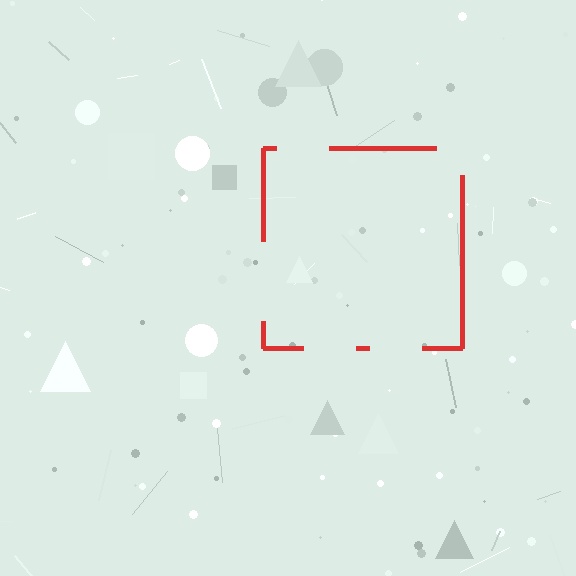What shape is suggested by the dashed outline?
The dashed outline suggests a square.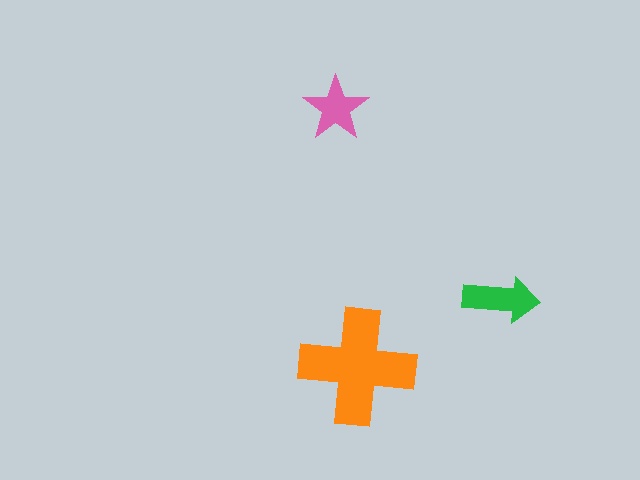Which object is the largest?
The orange cross.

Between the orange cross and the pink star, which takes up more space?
The orange cross.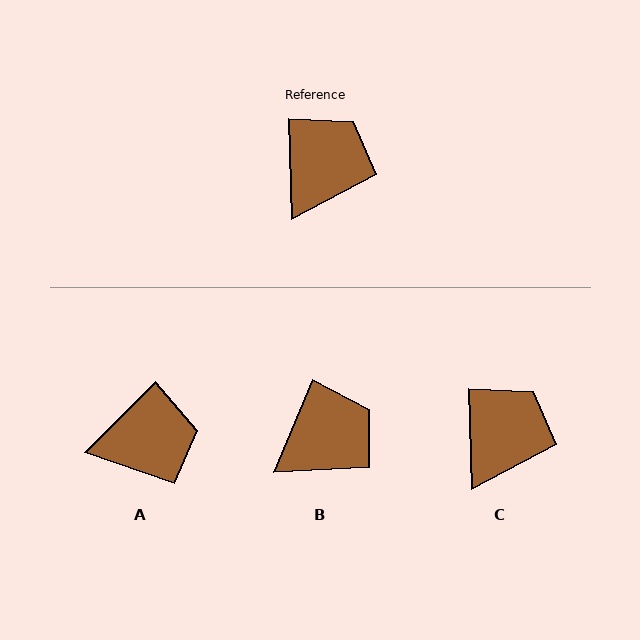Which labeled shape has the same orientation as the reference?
C.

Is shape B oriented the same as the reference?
No, it is off by about 25 degrees.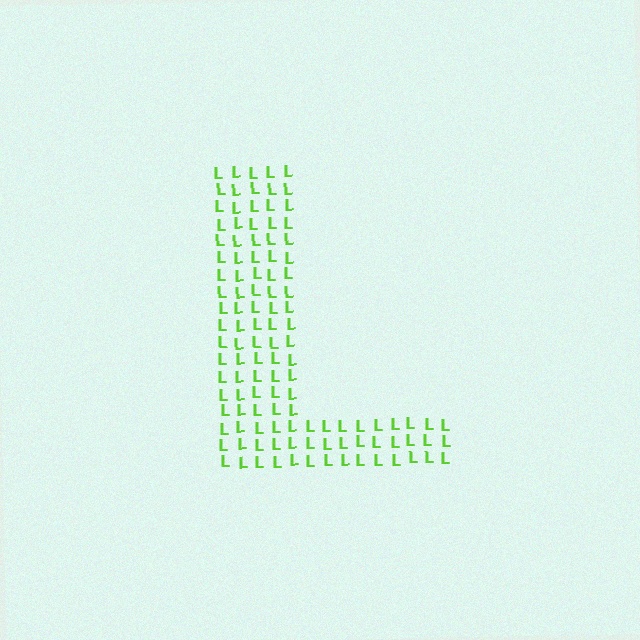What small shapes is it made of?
It is made of small letter L's.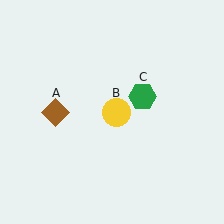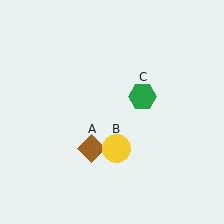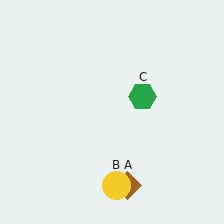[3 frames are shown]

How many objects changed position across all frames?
2 objects changed position: brown diamond (object A), yellow circle (object B).